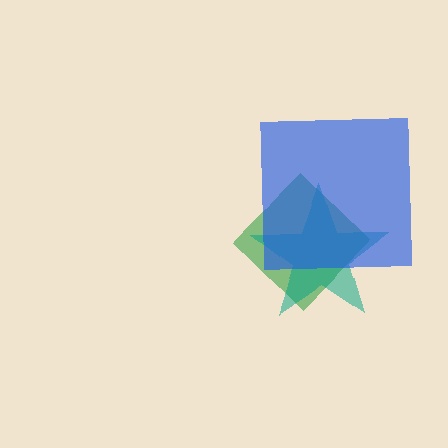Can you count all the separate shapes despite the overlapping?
Yes, there are 3 separate shapes.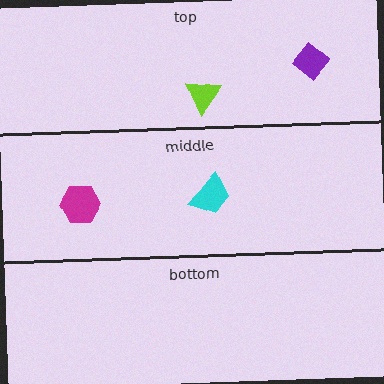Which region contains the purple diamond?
The top region.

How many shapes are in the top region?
2.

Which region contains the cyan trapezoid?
The middle region.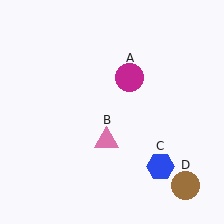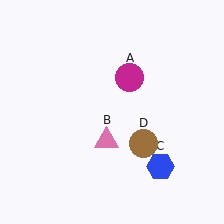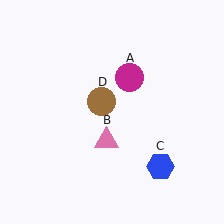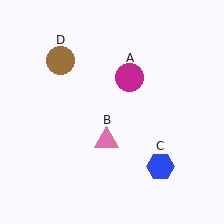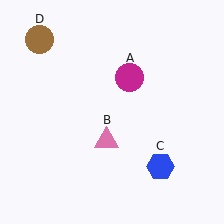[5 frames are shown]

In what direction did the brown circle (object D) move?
The brown circle (object D) moved up and to the left.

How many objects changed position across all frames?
1 object changed position: brown circle (object D).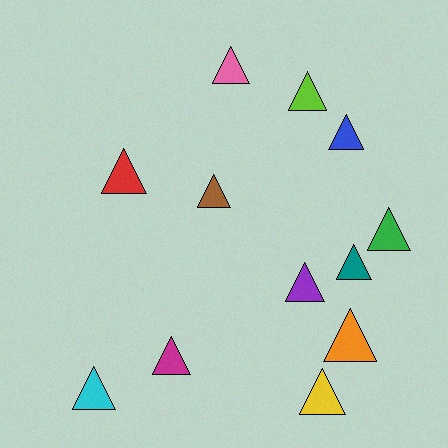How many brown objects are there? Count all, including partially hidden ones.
There is 1 brown object.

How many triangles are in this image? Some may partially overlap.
There are 12 triangles.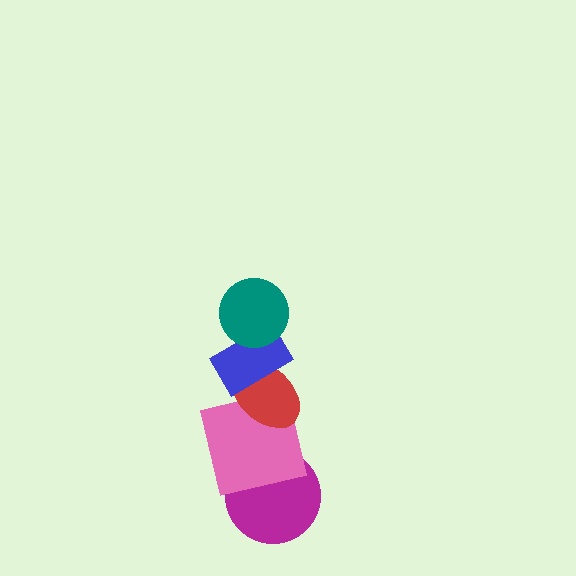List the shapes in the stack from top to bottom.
From top to bottom: the teal circle, the blue rectangle, the red ellipse, the pink square, the magenta circle.